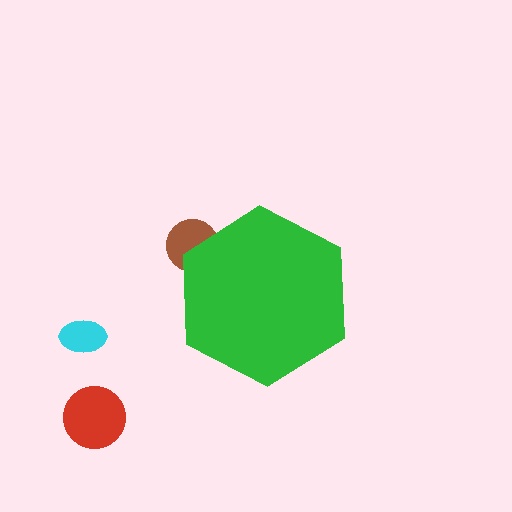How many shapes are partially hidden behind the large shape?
1 shape is partially hidden.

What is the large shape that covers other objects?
A green hexagon.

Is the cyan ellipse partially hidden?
No, the cyan ellipse is fully visible.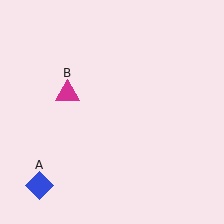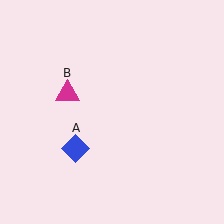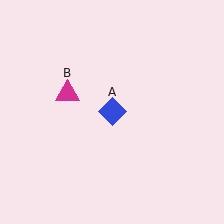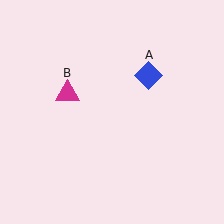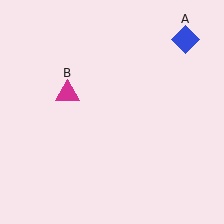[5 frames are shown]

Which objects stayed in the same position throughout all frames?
Magenta triangle (object B) remained stationary.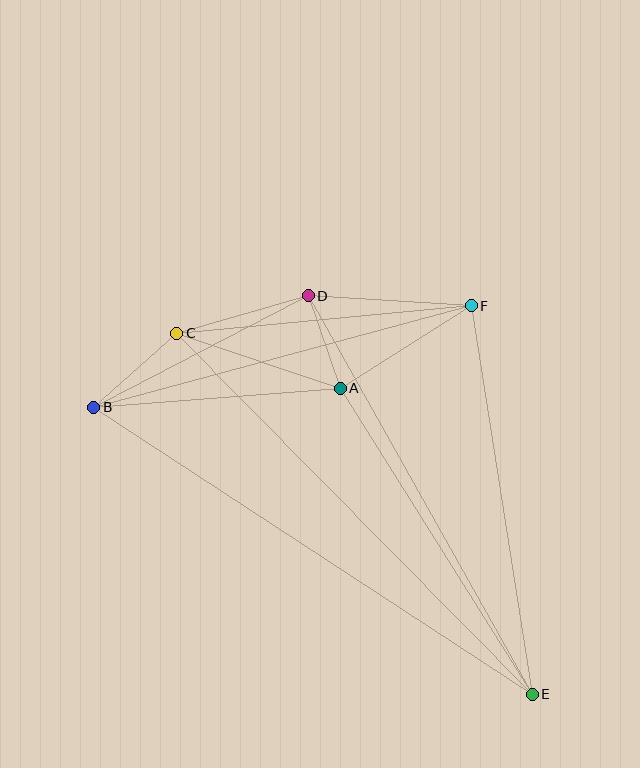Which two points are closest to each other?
Points A and D are closest to each other.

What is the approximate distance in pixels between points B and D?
The distance between B and D is approximately 242 pixels.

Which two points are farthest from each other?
Points B and E are farthest from each other.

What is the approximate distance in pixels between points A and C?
The distance between A and C is approximately 173 pixels.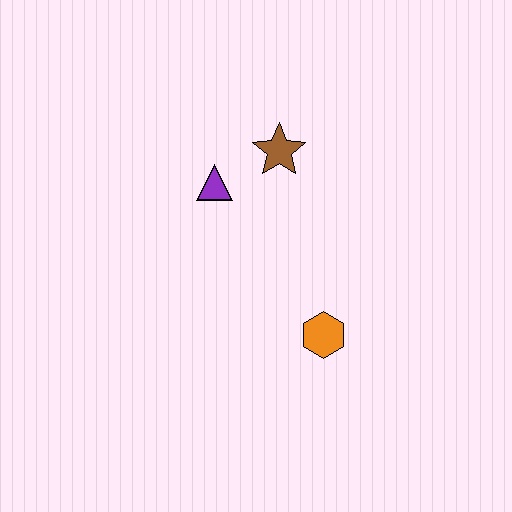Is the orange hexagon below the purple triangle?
Yes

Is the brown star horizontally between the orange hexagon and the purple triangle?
Yes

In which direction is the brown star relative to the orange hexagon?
The brown star is above the orange hexagon.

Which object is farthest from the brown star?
The orange hexagon is farthest from the brown star.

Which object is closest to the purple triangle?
The brown star is closest to the purple triangle.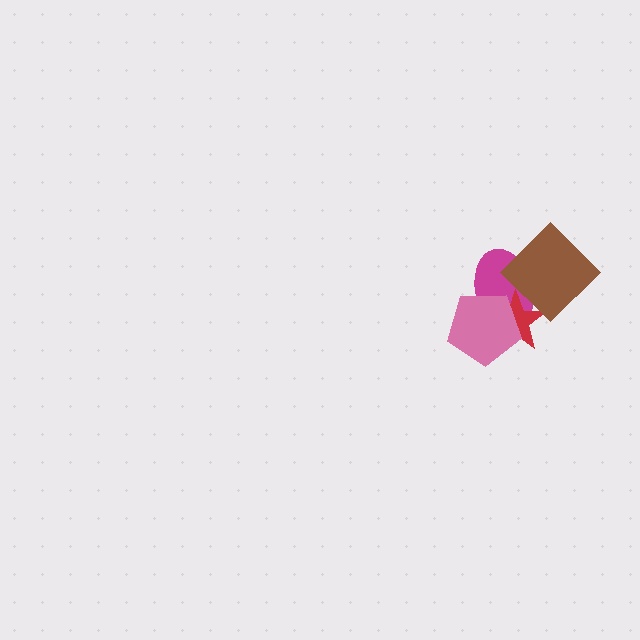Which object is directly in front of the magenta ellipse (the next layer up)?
The red star is directly in front of the magenta ellipse.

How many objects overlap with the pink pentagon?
2 objects overlap with the pink pentagon.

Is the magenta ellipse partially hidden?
Yes, it is partially covered by another shape.